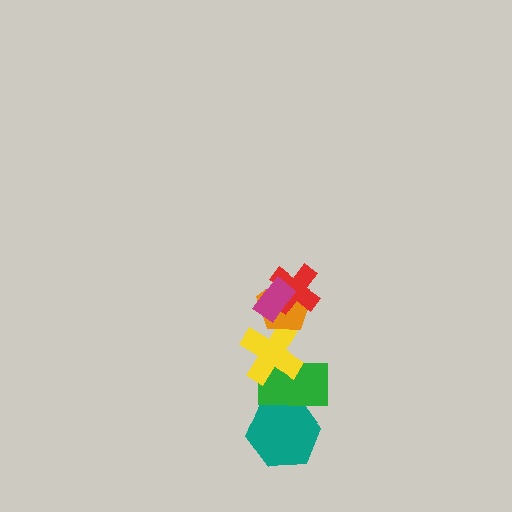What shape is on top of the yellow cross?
The orange pentagon is on top of the yellow cross.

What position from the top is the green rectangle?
The green rectangle is 5th from the top.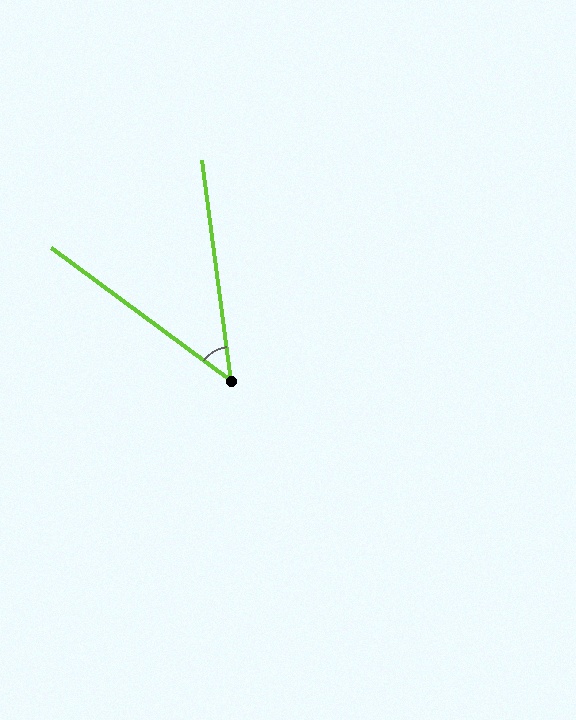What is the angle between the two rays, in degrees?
Approximately 46 degrees.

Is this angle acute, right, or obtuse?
It is acute.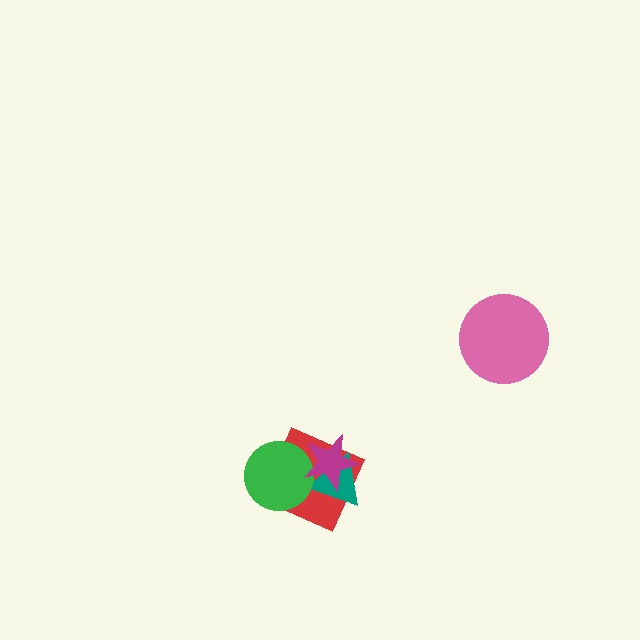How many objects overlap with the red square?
3 objects overlap with the red square.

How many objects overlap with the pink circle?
0 objects overlap with the pink circle.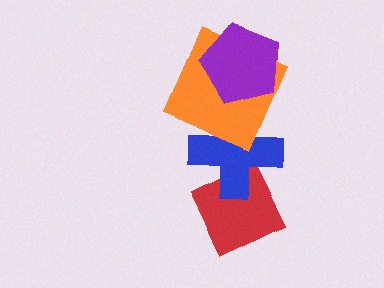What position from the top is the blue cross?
The blue cross is 3rd from the top.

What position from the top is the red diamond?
The red diamond is 4th from the top.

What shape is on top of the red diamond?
The blue cross is on top of the red diamond.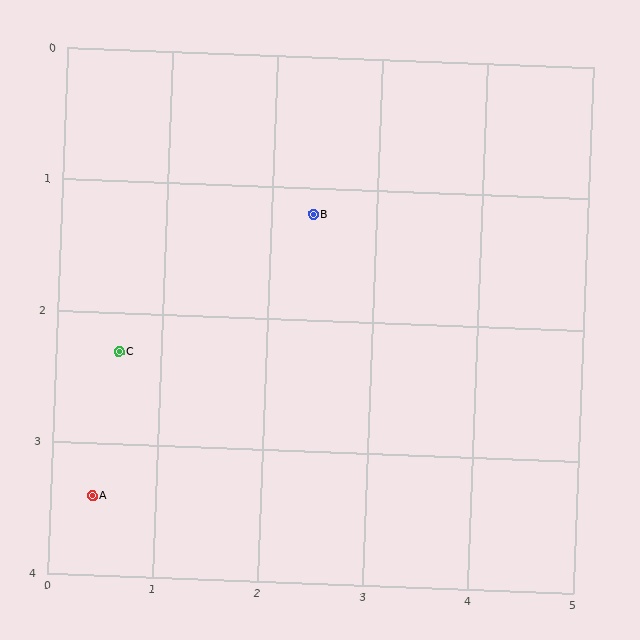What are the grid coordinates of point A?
Point A is at approximately (0.4, 3.4).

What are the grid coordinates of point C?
Point C is at approximately (0.6, 2.3).